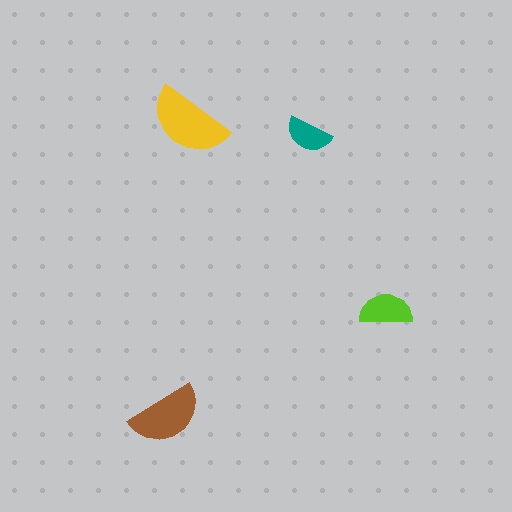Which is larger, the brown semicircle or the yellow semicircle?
The yellow one.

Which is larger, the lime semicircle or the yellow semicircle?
The yellow one.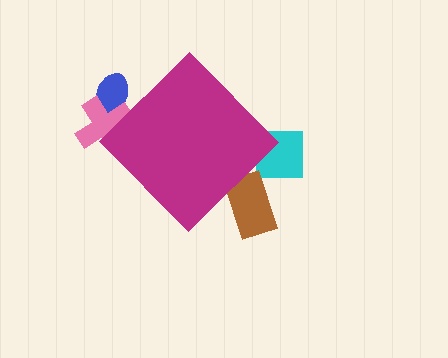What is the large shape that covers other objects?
A magenta diamond.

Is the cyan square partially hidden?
Yes, the cyan square is partially hidden behind the magenta diamond.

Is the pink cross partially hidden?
Yes, the pink cross is partially hidden behind the magenta diamond.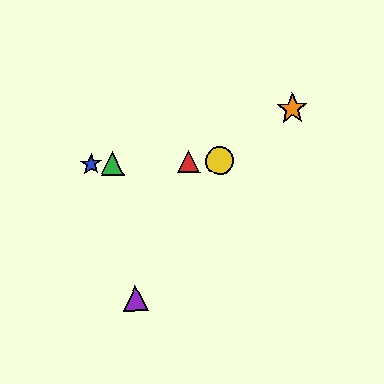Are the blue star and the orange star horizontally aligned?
No, the blue star is at y≈164 and the orange star is at y≈109.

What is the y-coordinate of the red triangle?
The red triangle is at y≈161.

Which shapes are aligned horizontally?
The red triangle, the blue star, the green triangle, the yellow circle are aligned horizontally.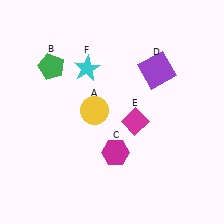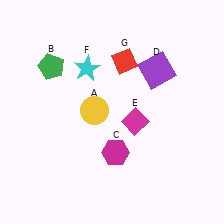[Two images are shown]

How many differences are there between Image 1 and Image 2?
There is 1 difference between the two images.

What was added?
A red diamond (G) was added in Image 2.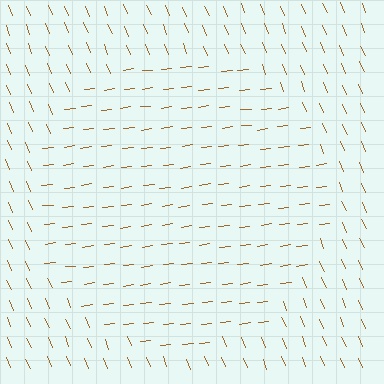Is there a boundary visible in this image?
Yes, there is a texture boundary formed by a change in line orientation.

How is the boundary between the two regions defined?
The boundary is defined purely by a change in line orientation (approximately 74 degrees difference). All lines are the same color and thickness.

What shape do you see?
I see a circle.